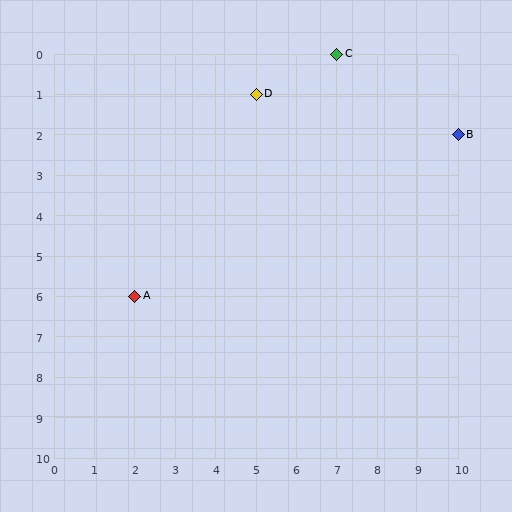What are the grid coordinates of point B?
Point B is at grid coordinates (10, 2).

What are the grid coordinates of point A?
Point A is at grid coordinates (2, 6).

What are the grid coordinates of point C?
Point C is at grid coordinates (7, 0).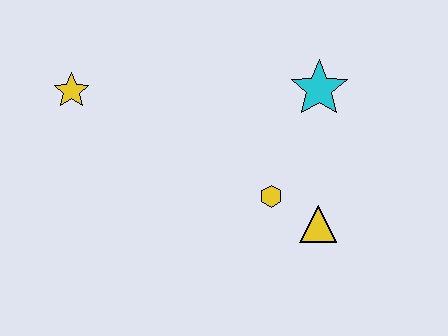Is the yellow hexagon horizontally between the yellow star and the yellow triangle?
Yes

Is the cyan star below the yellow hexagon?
No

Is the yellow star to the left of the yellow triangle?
Yes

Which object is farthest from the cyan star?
The yellow star is farthest from the cyan star.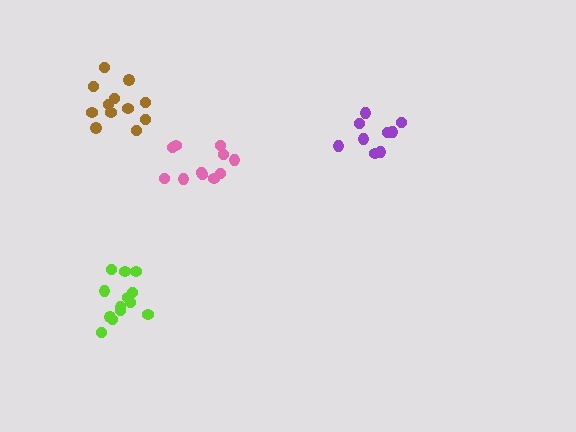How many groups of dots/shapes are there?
There are 4 groups.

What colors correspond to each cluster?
The clusters are colored: lime, pink, brown, purple.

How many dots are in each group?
Group 1: 13 dots, Group 2: 11 dots, Group 3: 12 dots, Group 4: 9 dots (45 total).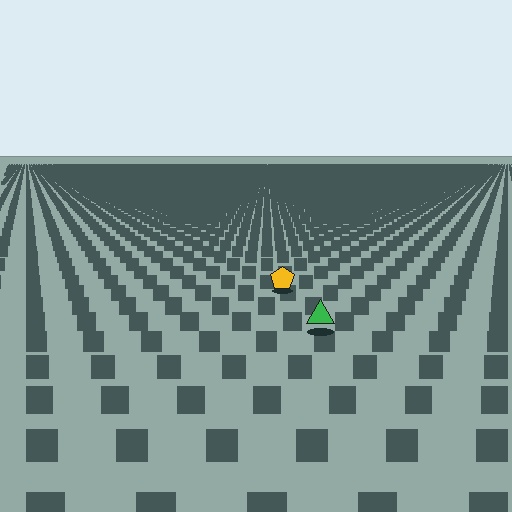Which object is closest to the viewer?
The green triangle is closest. The texture marks near it are larger and more spread out.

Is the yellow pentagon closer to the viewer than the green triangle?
No. The green triangle is closer — you can tell from the texture gradient: the ground texture is coarser near it.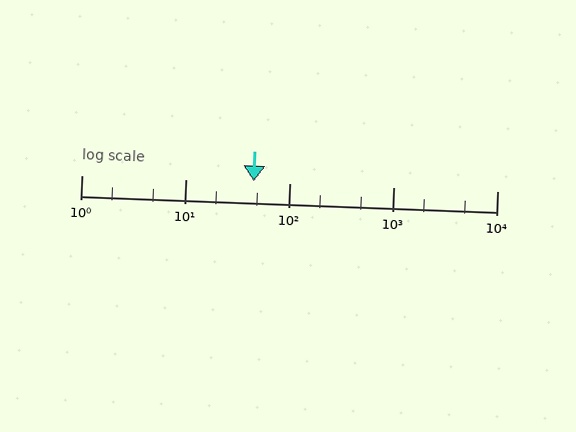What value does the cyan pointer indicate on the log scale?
The pointer indicates approximately 46.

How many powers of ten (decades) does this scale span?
The scale spans 4 decades, from 1 to 10000.